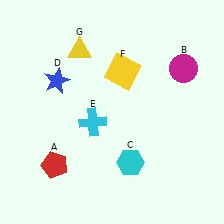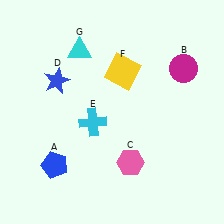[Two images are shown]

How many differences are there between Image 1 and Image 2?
There are 3 differences between the two images.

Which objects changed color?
A changed from red to blue. C changed from cyan to pink. G changed from yellow to cyan.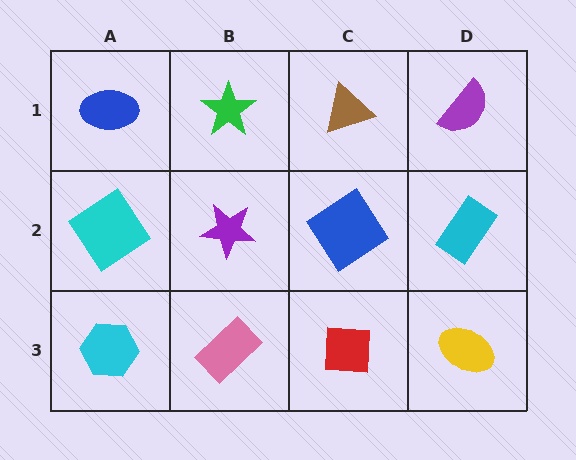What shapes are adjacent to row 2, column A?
A blue ellipse (row 1, column A), a cyan hexagon (row 3, column A), a purple star (row 2, column B).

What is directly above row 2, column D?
A purple semicircle.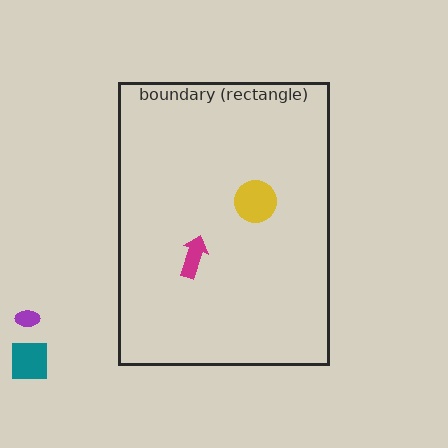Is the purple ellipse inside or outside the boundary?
Outside.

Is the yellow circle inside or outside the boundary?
Inside.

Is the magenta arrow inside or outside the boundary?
Inside.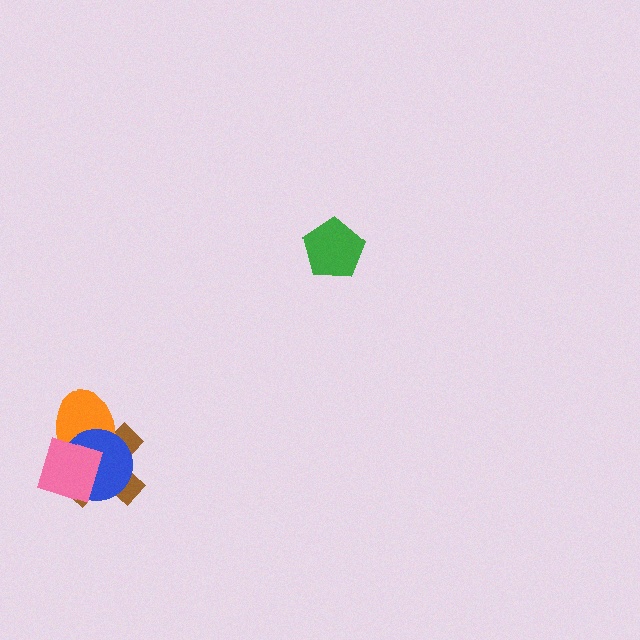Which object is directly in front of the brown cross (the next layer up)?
The orange ellipse is directly in front of the brown cross.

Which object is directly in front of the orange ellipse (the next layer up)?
The blue circle is directly in front of the orange ellipse.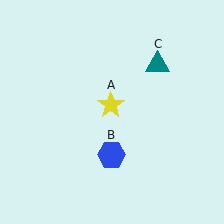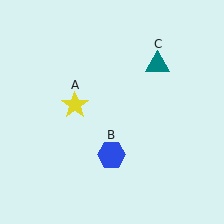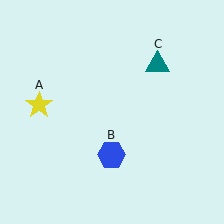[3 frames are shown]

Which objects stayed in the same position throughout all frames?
Blue hexagon (object B) and teal triangle (object C) remained stationary.